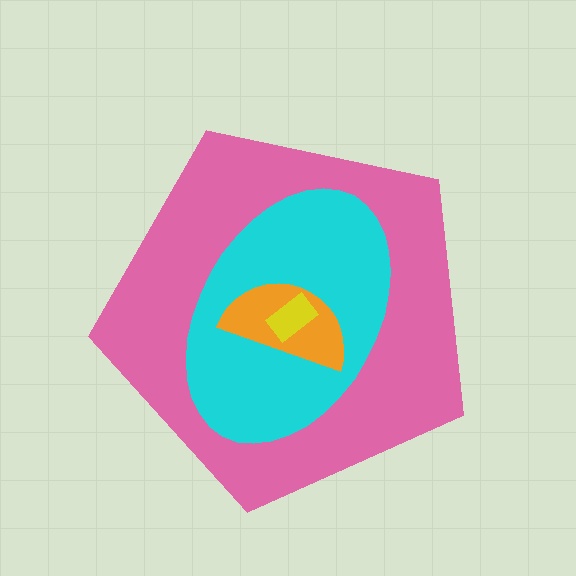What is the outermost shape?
The pink pentagon.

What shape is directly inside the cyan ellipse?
The orange semicircle.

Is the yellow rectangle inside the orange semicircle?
Yes.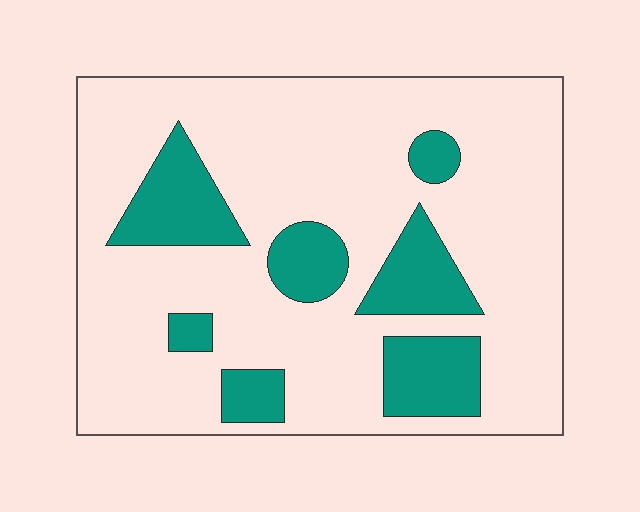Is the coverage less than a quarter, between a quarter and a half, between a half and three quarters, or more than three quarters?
Less than a quarter.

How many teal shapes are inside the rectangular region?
7.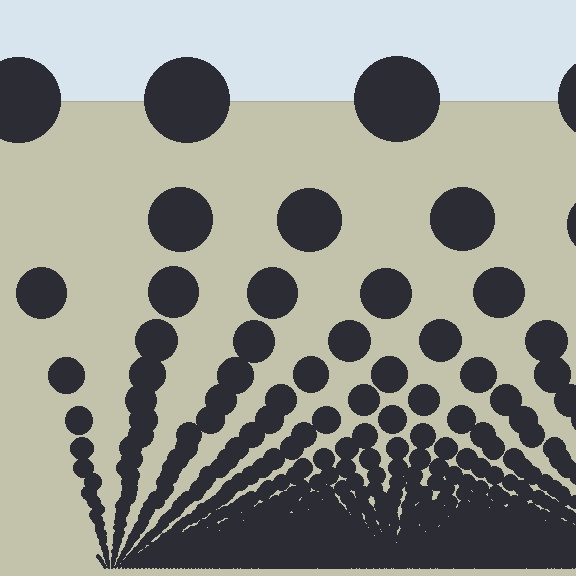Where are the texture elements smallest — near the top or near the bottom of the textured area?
Near the bottom.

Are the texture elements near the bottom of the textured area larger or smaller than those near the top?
Smaller. The gradient is inverted — elements near the bottom are smaller and denser.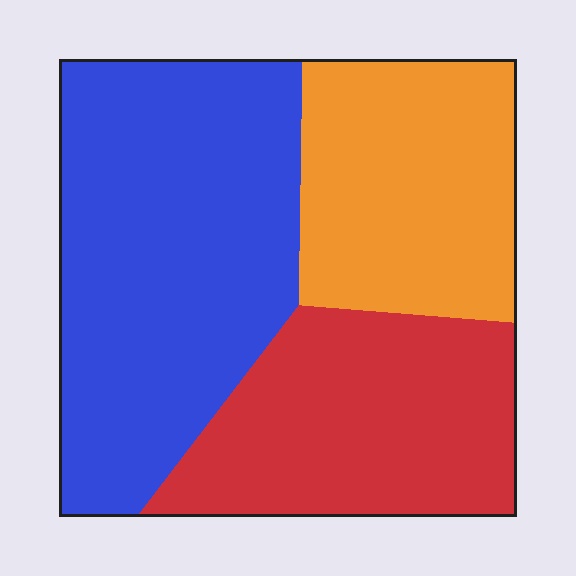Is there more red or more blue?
Blue.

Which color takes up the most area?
Blue, at roughly 45%.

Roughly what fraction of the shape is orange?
Orange covers 26% of the shape.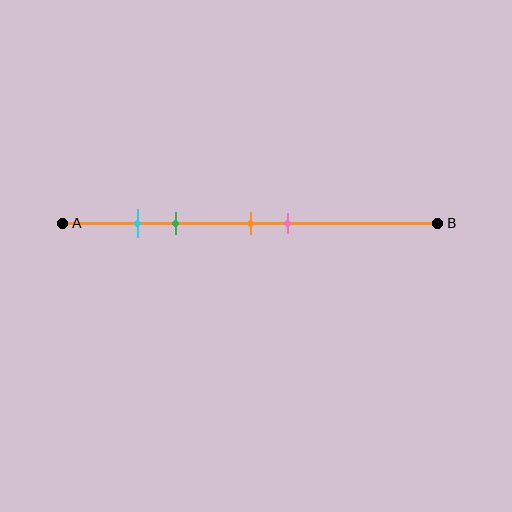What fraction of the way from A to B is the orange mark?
The orange mark is approximately 50% (0.5) of the way from A to B.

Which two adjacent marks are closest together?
The cyan and green marks are the closest adjacent pair.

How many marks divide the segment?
There are 4 marks dividing the segment.